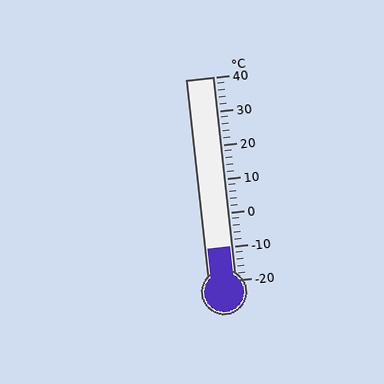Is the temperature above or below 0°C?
The temperature is below 0°C.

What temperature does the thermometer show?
The thermometer shows approximately -10°C.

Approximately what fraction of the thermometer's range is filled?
The thermometer is filled to approximately 15% of its range.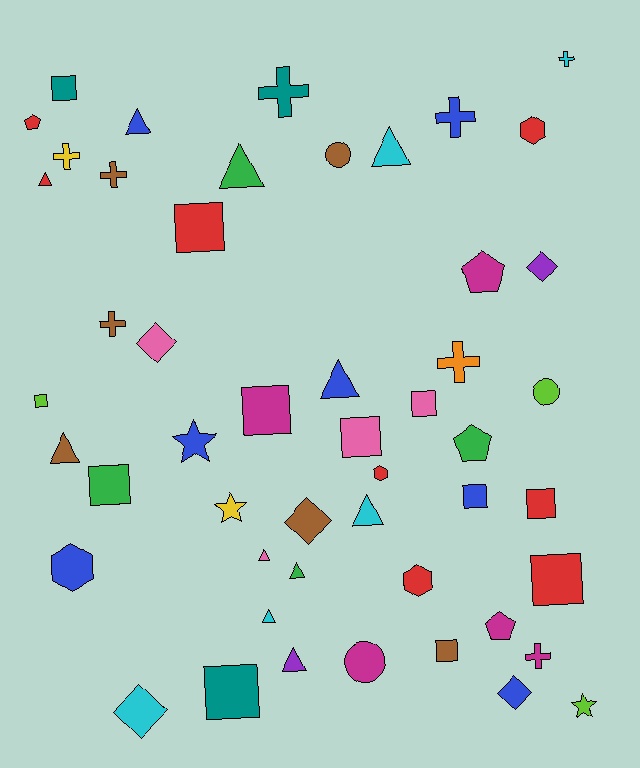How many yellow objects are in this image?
There are 2 yellow objects.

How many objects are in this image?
There are 50 objects.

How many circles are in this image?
There are 3 circles.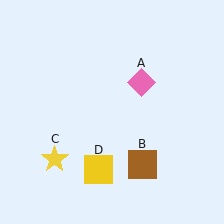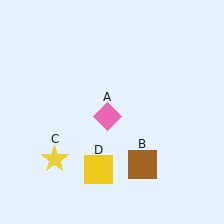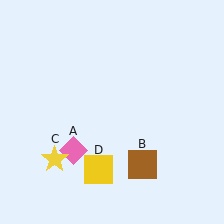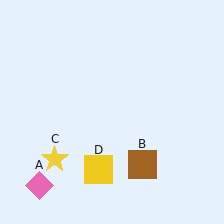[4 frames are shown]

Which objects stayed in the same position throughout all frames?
Brown square (object B) and yellow star (object C) and yellow square (object D) remained stationary.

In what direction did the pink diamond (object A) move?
The pink diamond (object A) moved down and to the left.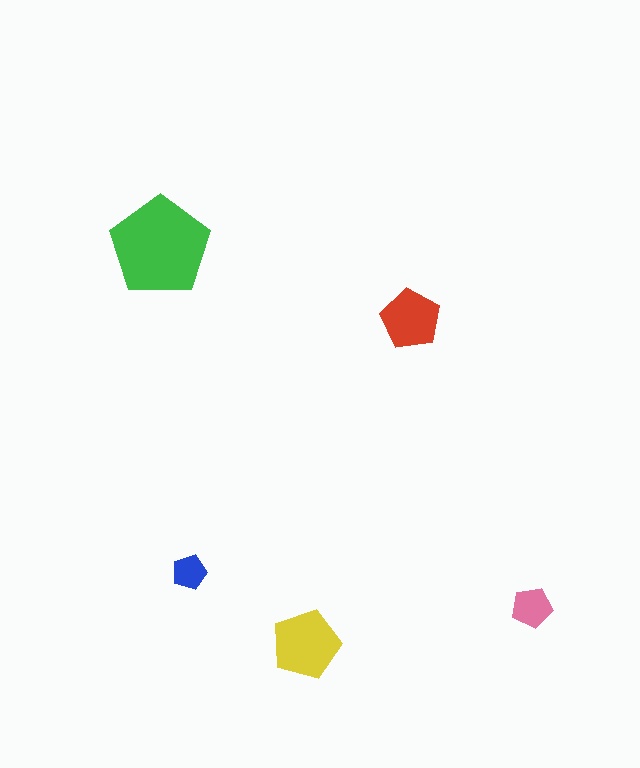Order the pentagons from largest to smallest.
the green one, the yellow one, the red one, the pink one, the blue one.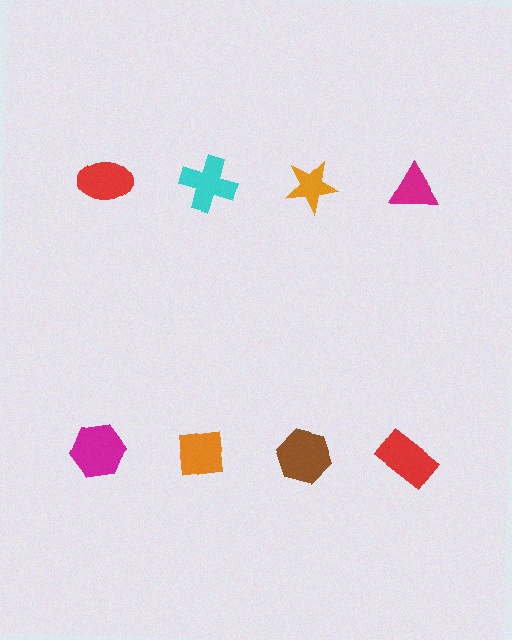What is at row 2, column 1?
A magenta hexagon.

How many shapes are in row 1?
4 shapes.